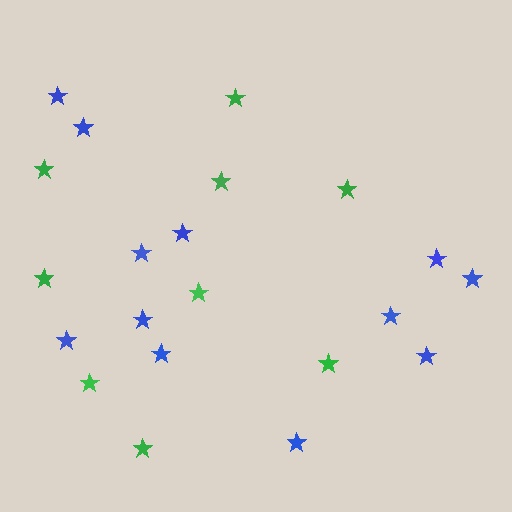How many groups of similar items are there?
There are 2 groups: one group of green stars (9) and one group of blue stars (12).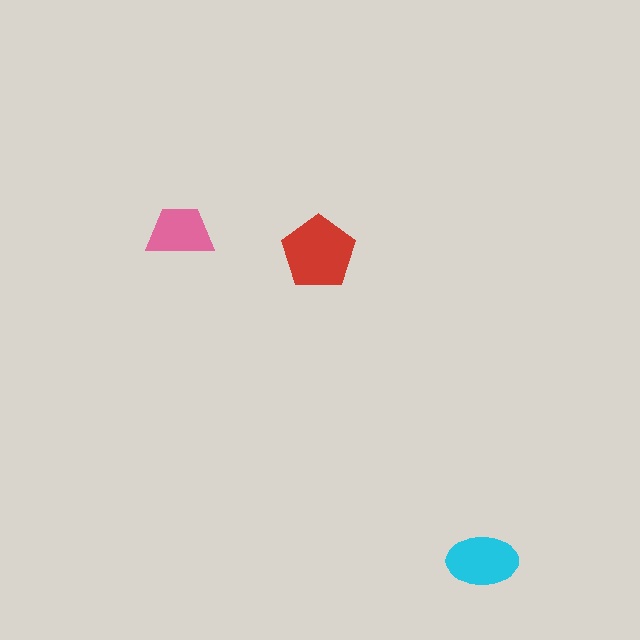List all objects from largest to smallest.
The red pentagon, the cyan ellipse, the pink trapezoid.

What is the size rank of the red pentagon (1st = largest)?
1st.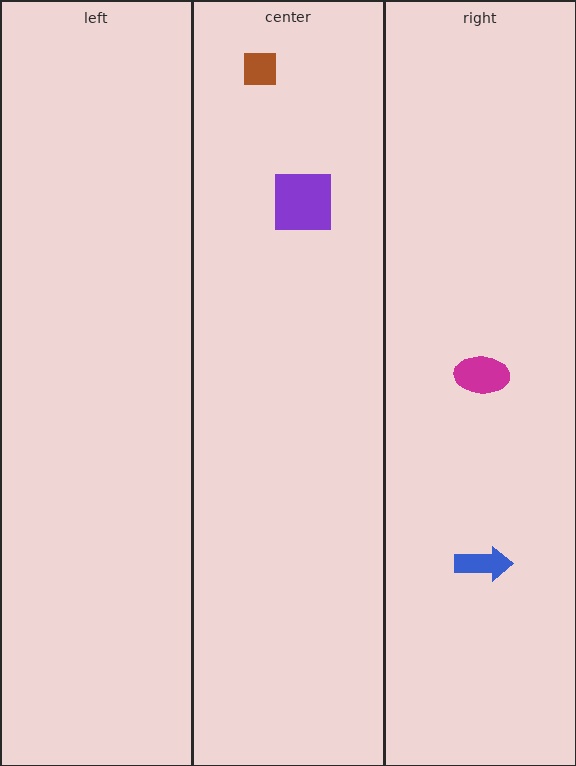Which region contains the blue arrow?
The right region.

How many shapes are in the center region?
2.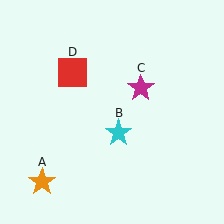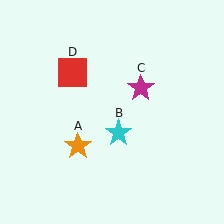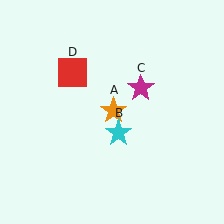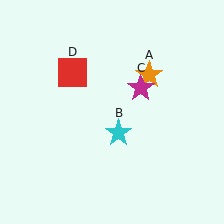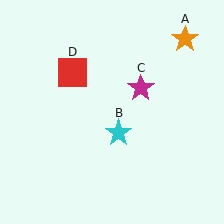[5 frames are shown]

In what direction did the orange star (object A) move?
The orange star (object A) moved up and to the right.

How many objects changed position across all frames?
1 object changed position: orange star (object A).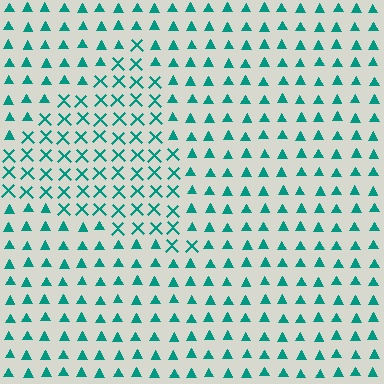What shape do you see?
I see a triangle.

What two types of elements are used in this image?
The image uses X marks inside the triangle region and triangles outside it.